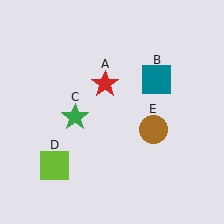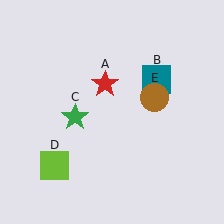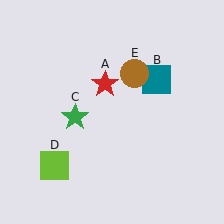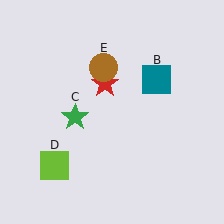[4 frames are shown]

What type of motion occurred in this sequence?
The brown circle (object E) rotated counterclockwise around the center of the scene.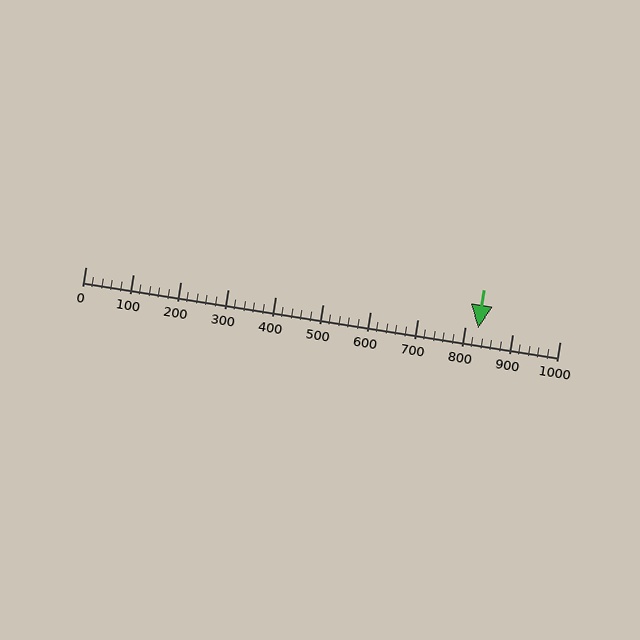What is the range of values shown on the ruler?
The ruler shows values from 0 to 1000.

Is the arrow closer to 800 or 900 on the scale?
The arrow is closer to 800.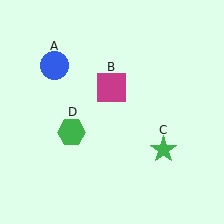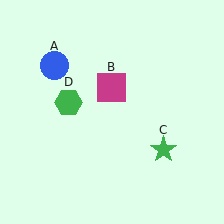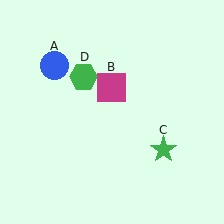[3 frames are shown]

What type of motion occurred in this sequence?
The green hexagon (object D) rotated clockwise around the center of the scene.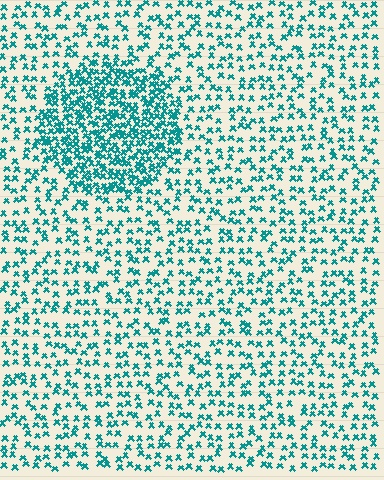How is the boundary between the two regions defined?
The boundary is defined by a change in element density (approximately 2.3x ratio). All elements are the same color, size, and shape.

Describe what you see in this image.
The image contains small teal elements arranged at two different densities. A circle-shaped region is visible where the elements are more densely packed than the surrounding area.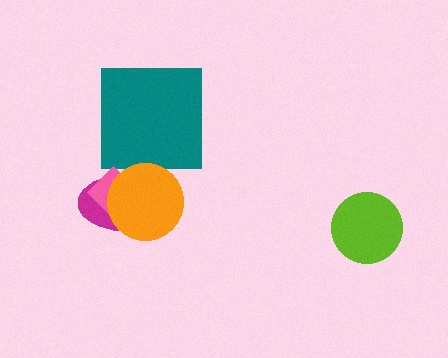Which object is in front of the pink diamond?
The orange circle is in front of the pink diamond.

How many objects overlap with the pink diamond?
2 objects overlap with the pink diamond.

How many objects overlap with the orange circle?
2 objects overlap with the orange circle.